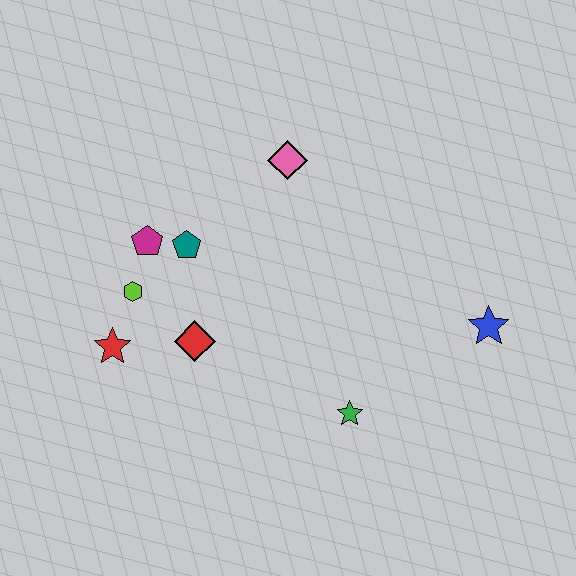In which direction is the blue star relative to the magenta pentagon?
The blue star is to the right of the magenta pentagon.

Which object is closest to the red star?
The lime hexagon is closest to the red star.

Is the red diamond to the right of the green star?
No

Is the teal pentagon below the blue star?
No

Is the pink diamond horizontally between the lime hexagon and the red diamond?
No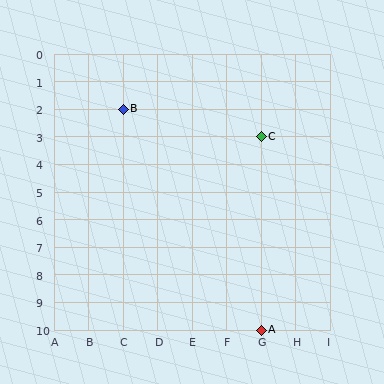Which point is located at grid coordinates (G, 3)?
Point C is at (G, 3).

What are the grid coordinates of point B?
Point B is at grid coordinates (C, 2).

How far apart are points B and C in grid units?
Points B and C are 4 columns and 1 row apart (about 4.1 grid units diagonally).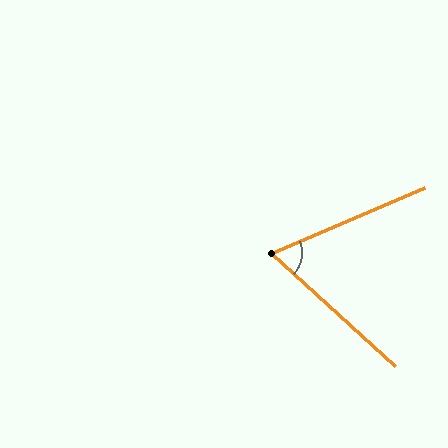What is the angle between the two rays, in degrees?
Approximately 65 degrees.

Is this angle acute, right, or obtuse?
It is acute.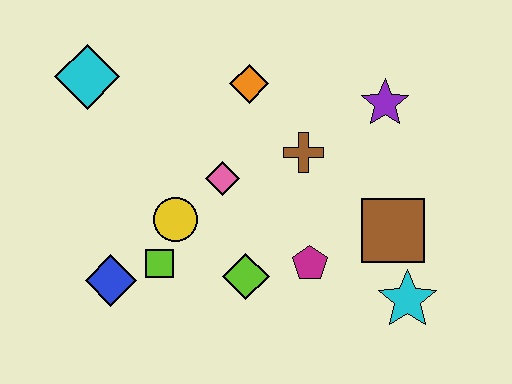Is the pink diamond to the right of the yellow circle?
Yes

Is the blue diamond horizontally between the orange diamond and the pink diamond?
No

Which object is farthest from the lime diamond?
The cyan diamond is farthest from the lime diamond.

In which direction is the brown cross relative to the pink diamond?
The brown cross is to the right of the pink diamond.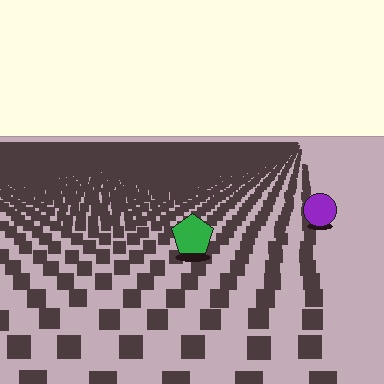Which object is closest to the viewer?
The green pentagon is closest. The texture marks near it are larger and more spread out.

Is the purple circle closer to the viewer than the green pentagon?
No. The green pentagon is closer — you can tell from the texture gradient: the ground texture is coarser near it.